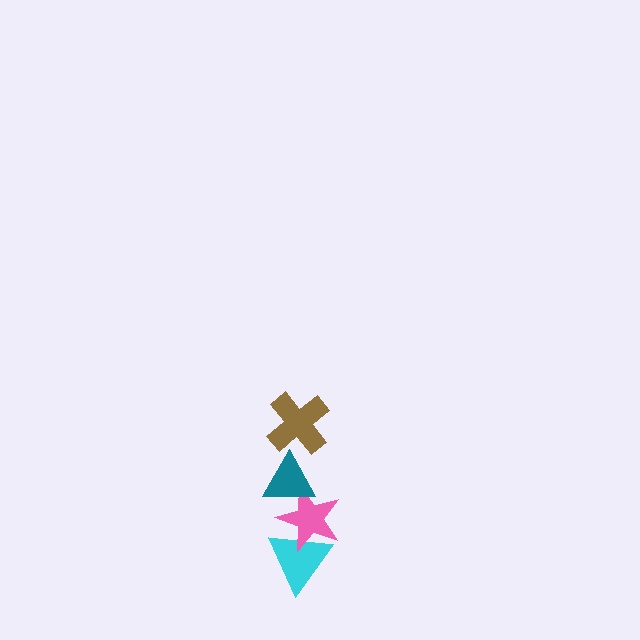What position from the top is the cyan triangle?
The cyan triangle is 4th from the top.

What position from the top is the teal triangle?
The teal triangle is 2nd from the top.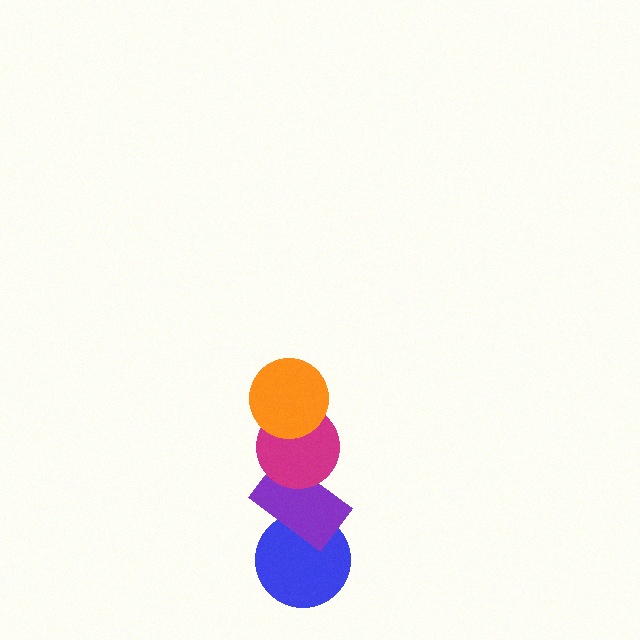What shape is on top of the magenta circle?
The orange circle is on top of the magenta circle.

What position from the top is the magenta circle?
The magenta circle is 2nd from the top.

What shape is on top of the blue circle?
The purple rectangle is on top of the blue circle.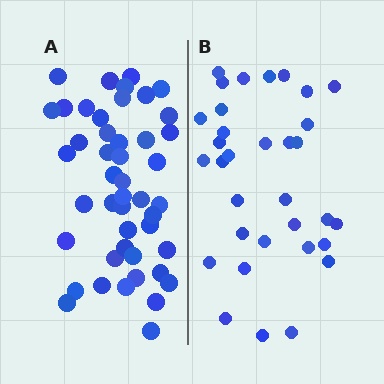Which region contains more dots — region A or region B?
Region A (the left region) has more dots.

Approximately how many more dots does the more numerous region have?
Region A has approximately 15 more dots than region B.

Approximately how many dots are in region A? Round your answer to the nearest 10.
About 50 dots. (The exact count is 46, which rounds to 50.)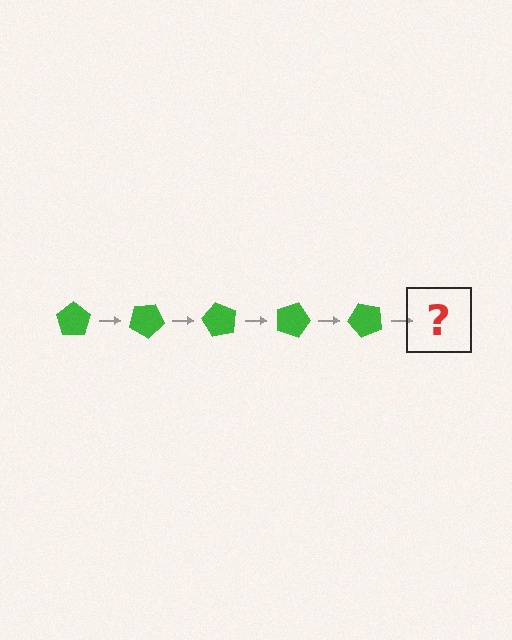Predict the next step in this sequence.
The next step is a green pentagon rotated 150 degrees.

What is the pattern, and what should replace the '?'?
The pattern is that the pentagon rotates 30 degrees each step. The '?' should be a green pentagon rotated 150 degrees.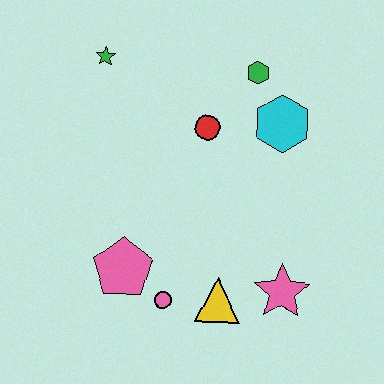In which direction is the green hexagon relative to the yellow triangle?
The green hexagon is above the yellow triangle.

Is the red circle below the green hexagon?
Yes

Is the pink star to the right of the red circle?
Yes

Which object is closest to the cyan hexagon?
The green hexagon is closest to the cyan hexagon.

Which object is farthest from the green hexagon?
The pink circle is farthest from the green hexagon.